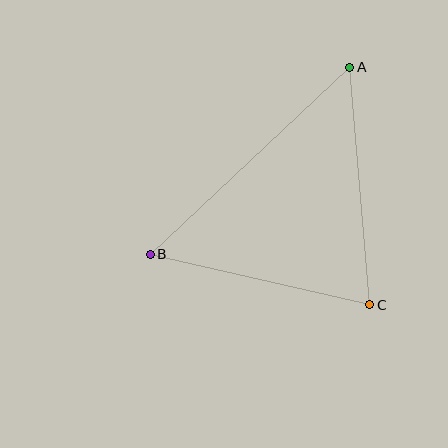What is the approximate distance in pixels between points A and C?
The distance between A and C is approximately 238 pixels.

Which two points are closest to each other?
Points B and C are closest to each other.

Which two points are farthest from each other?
Points A and B are farthest from each other.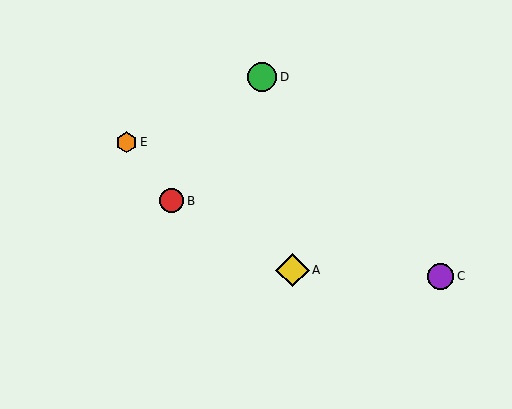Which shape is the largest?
The yellow diamond (labeled A) is the largest.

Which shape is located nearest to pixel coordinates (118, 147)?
The orange hexagon (labeled E) at (126, 142) is nearest to that location.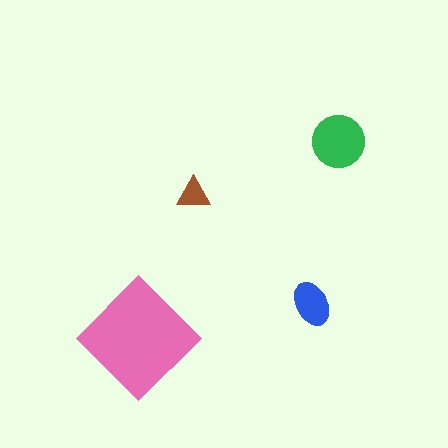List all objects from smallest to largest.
The brown triangle, the blue ellipse, the green circle, the pink diamond.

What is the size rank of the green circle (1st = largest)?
2nd.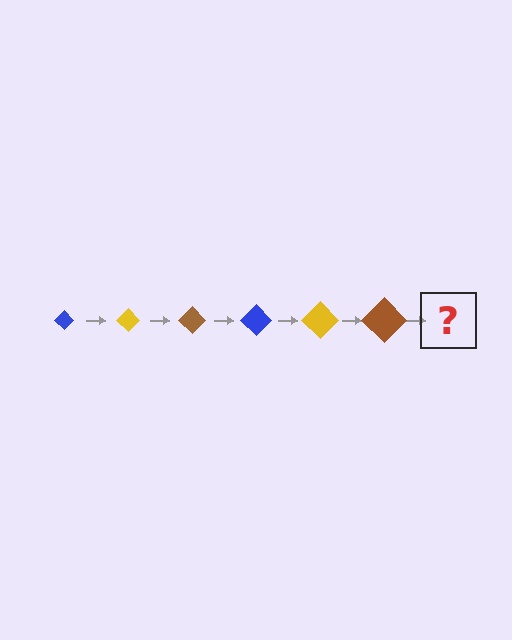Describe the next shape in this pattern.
It should be a blue diamond, larger than the previous one.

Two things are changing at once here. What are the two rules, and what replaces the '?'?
The two rules are that the diamond grows larger each step and the color cycles through blue, yellow, and brown. The '?' should be a blue diamond, larger than the previous one.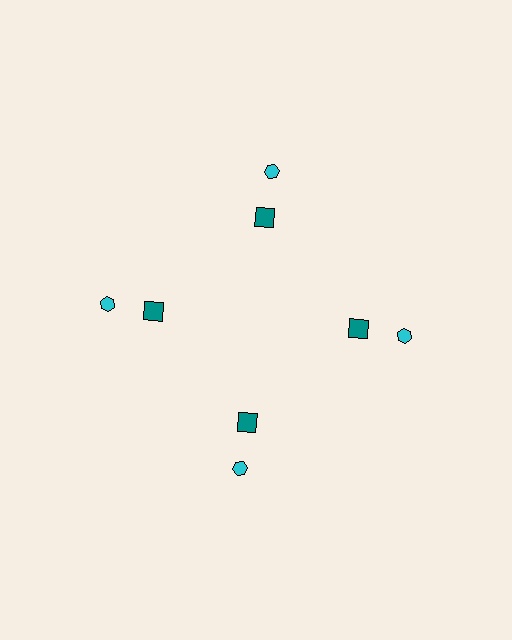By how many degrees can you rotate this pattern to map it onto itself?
The pattern maps onto itself every 90 degrees of rotation.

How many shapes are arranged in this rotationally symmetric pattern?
There are 8 shapes, arranged in 4 groups of 2.